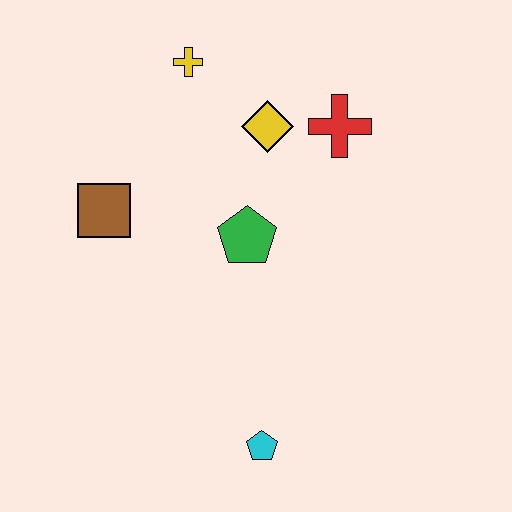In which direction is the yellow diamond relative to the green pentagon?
The yellow diamond is above the green pentagon.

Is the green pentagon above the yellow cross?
No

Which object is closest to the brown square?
The green pentagon is closest to the brown square.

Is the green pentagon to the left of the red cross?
Yes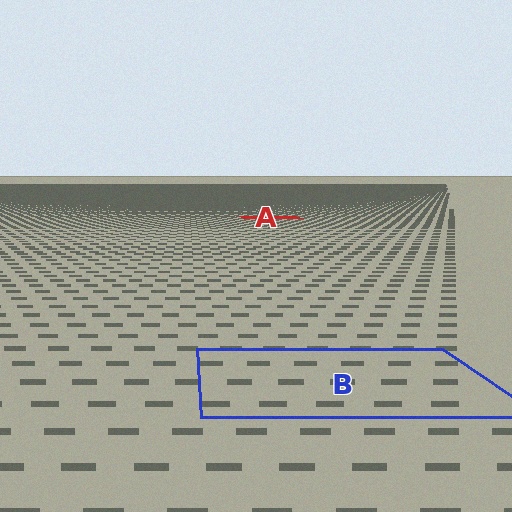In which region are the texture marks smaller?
The texture marks are smaller in region A, because it is farther away.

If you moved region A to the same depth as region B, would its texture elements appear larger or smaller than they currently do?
They would appear larger. At a closer depth, the same texture elements are projected at a bigger on-screen size.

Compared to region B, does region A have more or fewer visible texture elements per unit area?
Region A has more texture elements per unit area — they are packed more densely because it is farther away.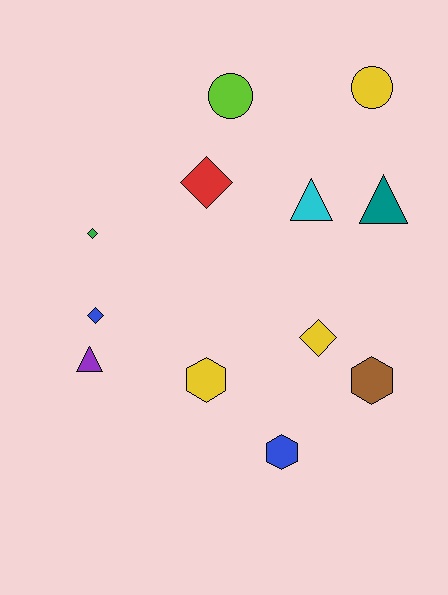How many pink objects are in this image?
There are no pink objects.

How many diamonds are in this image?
There are 4 diamonds.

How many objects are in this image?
There are 12 objects.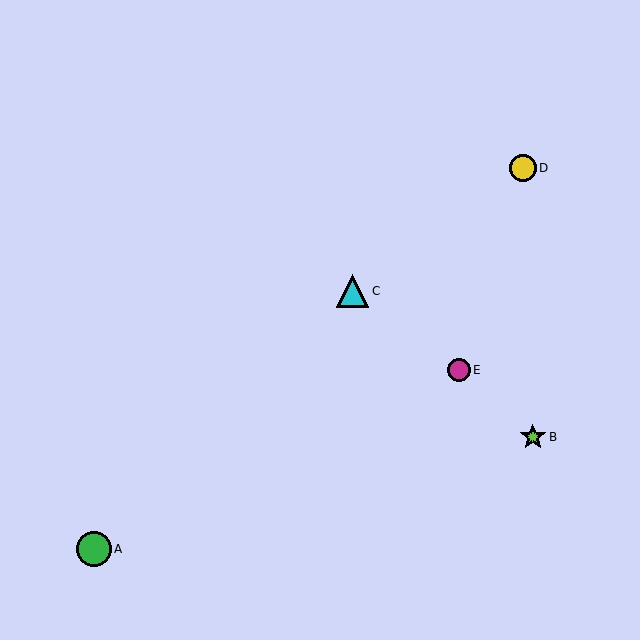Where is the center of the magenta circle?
The center of the magenta circle is at (459, 370).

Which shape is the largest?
The green circle (labeled A) is the largest.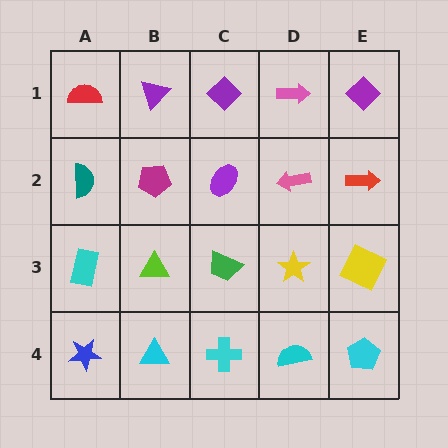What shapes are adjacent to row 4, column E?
A yellow square (row 3, column E), a cyan semicircle (row 4, column D).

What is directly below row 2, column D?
A yellow star.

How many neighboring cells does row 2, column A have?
3.